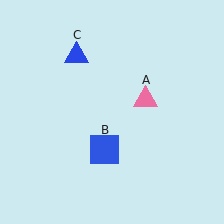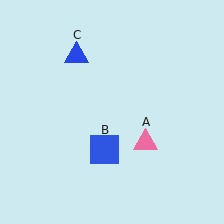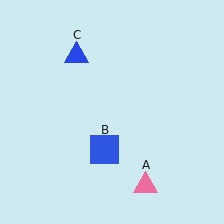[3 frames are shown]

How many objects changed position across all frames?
1 object changed position: pink triangle (object A).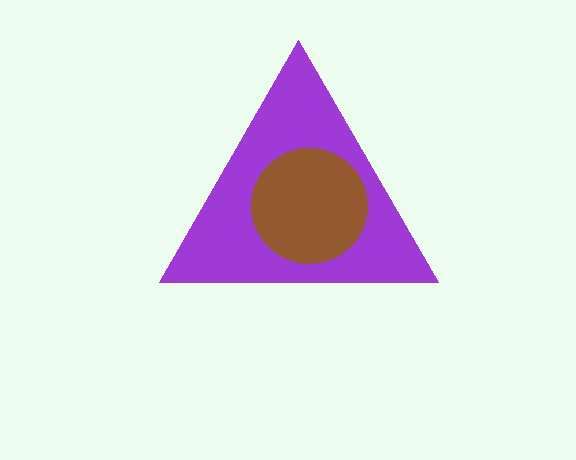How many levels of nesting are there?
2.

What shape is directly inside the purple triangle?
The brown circle.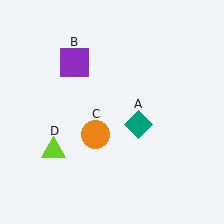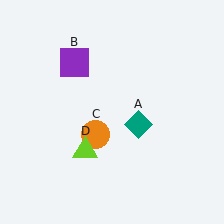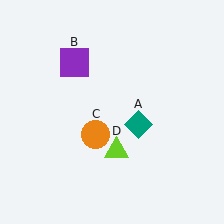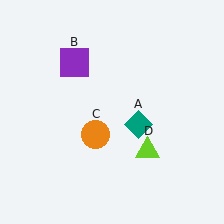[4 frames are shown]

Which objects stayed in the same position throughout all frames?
Teal diamond (object A) and purple square (object B) and orange circle (object C) remained stationary.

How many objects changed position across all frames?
1 object changed position: lime triangle (object D).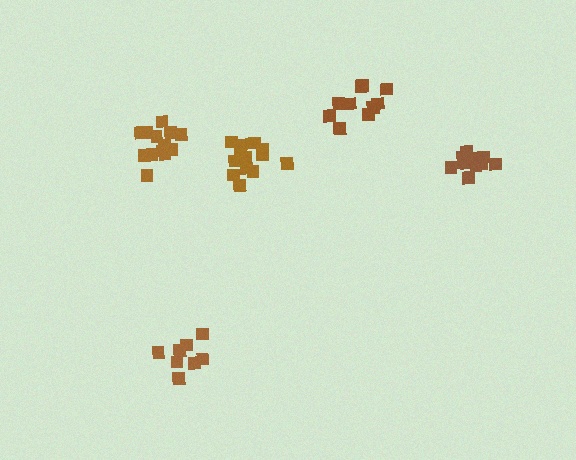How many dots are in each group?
Group 1: 8 dots, Group 2: 11 dots, Group 3: 13 dots, Group 4: 13 dots, Group 5: 13 dots (58 total).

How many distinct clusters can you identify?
There are 5 distinct clusters.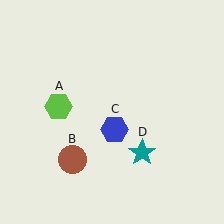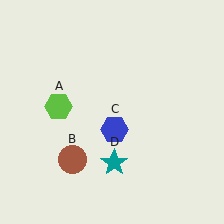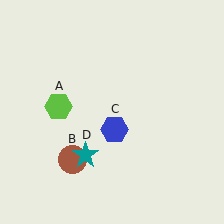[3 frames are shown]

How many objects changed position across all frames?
1 object changed position: teal star (object D).